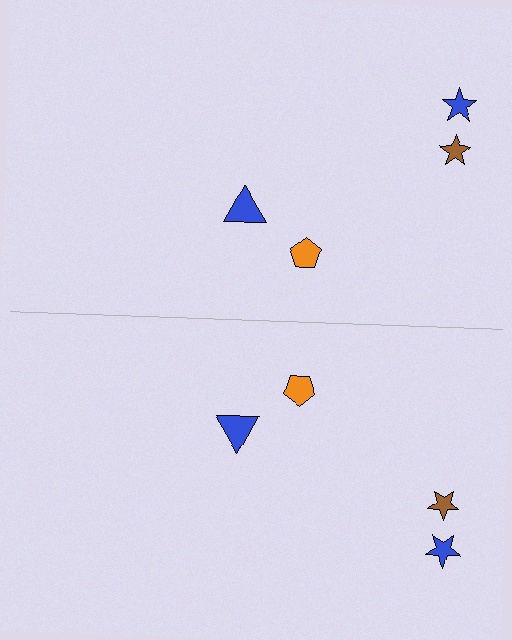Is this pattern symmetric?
Yes, this pattern has bilateral (reflection) symmetry.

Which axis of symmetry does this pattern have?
The pattern has a horizontal axis of symmetry running through the center of the image.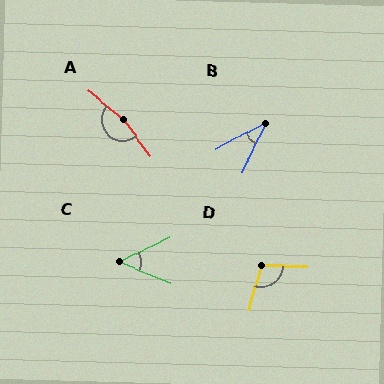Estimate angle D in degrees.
Approximately 104 degrees.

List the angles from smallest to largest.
B (36°), C (49°), D (104°), A (166°).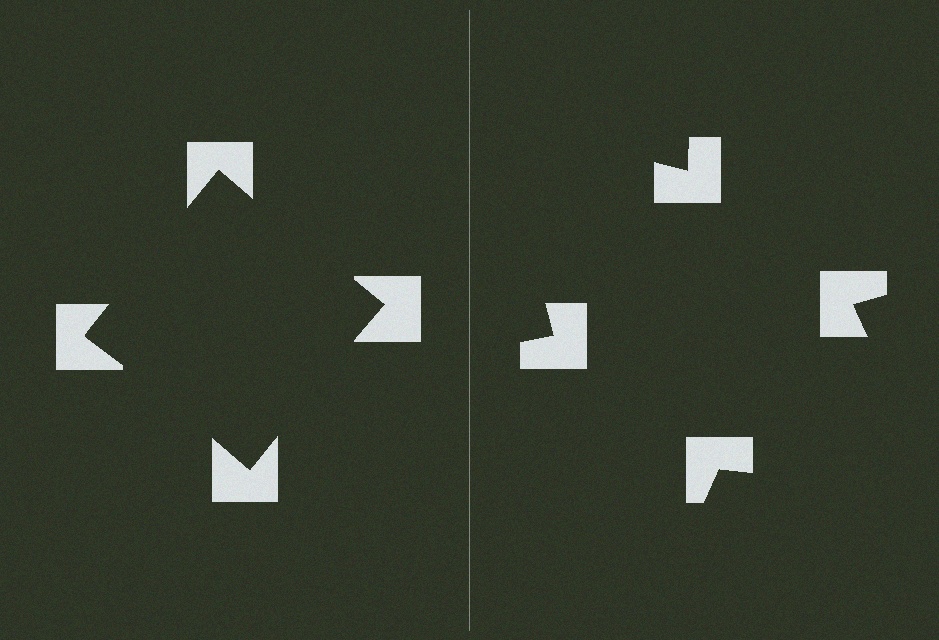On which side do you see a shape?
An illusory square appears on the left side. On the right side the wedge cuts are rotated, so no coherent shape forms.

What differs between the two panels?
The notched squares are positioned identically on both sides; only the wedge orientations differ. On the left they align to a square; on the right they are misaligned.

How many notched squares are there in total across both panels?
8 — 4 on each side.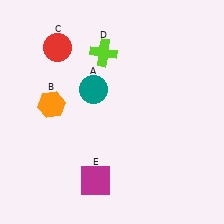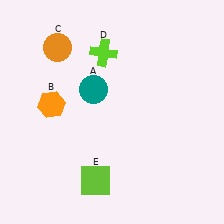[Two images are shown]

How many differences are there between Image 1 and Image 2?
There are 2 differences between the two images.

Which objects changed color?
C changed from red to orange. E changed from magenta to lime.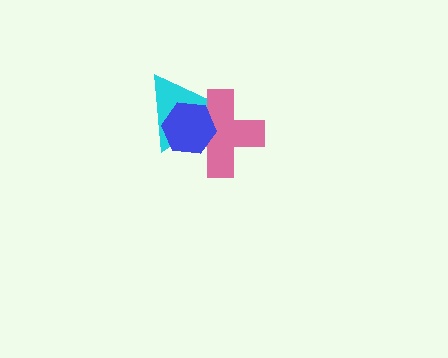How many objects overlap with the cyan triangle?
2 objects overlap with the cyan triangle.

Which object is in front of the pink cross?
The blue hexagon is in front of the pink cross.